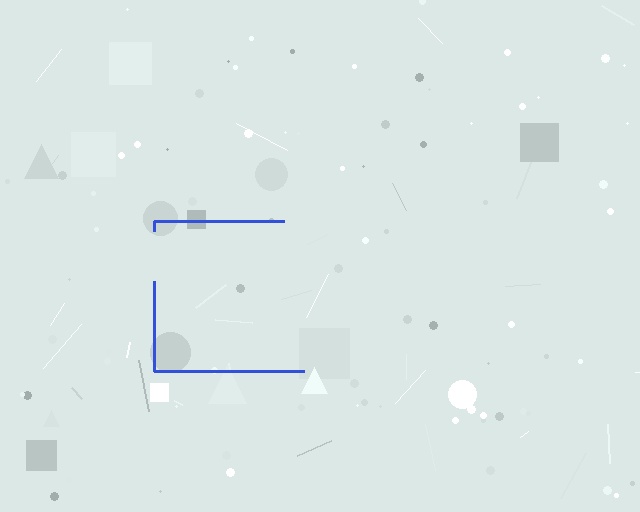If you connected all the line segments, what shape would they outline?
They would outline a square.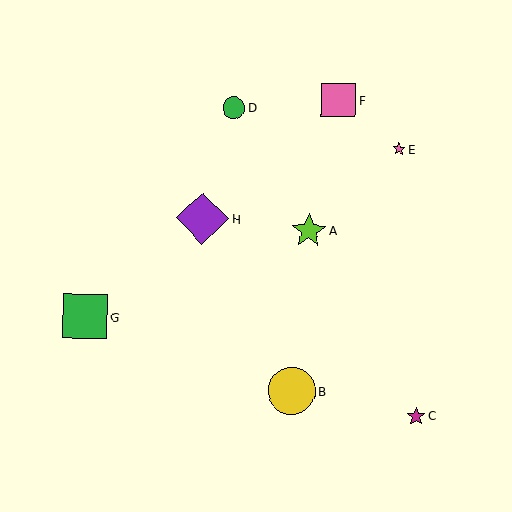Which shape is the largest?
The purple diamond (labeled H) is the largest.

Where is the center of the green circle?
The center of the green circle is at (234, 108).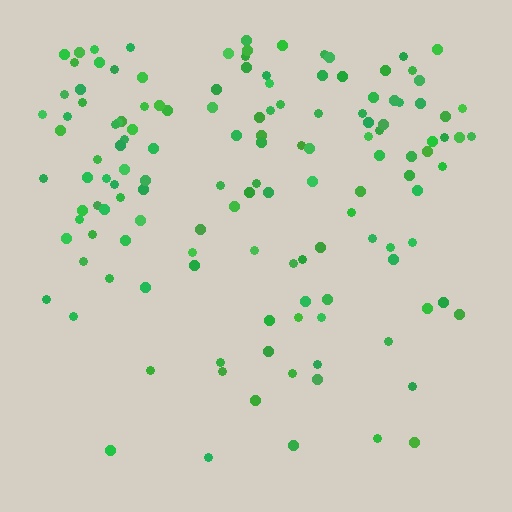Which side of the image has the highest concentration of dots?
The top.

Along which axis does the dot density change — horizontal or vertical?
Vertical.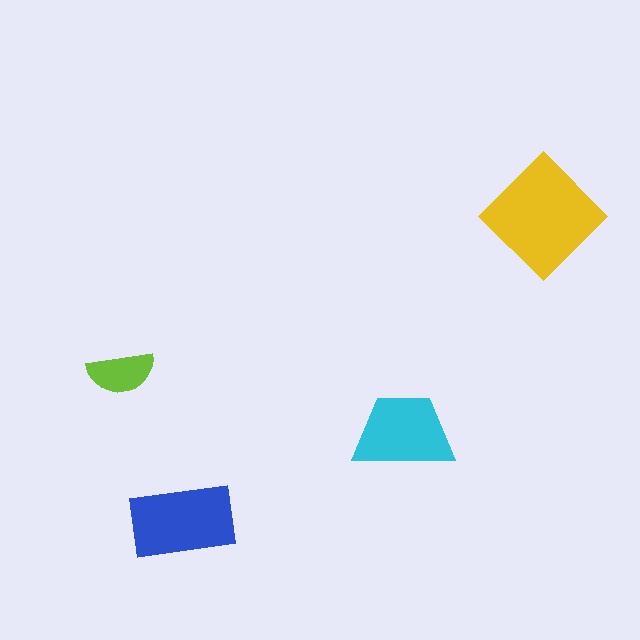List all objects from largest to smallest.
The yellow diamond, the blue rectangle, the cyan trapezoid, the lime semicircle.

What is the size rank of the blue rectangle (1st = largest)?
2nd.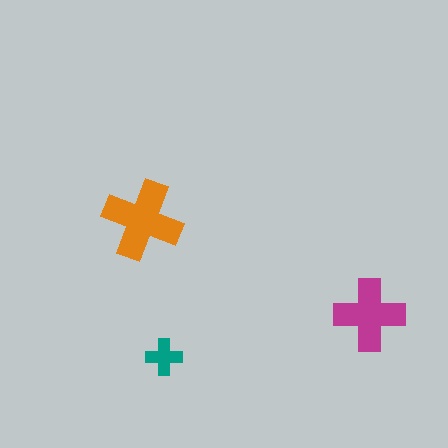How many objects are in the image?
There are 3 objects in the image.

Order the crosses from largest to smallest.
the orange one, the magenta one, the teal one.